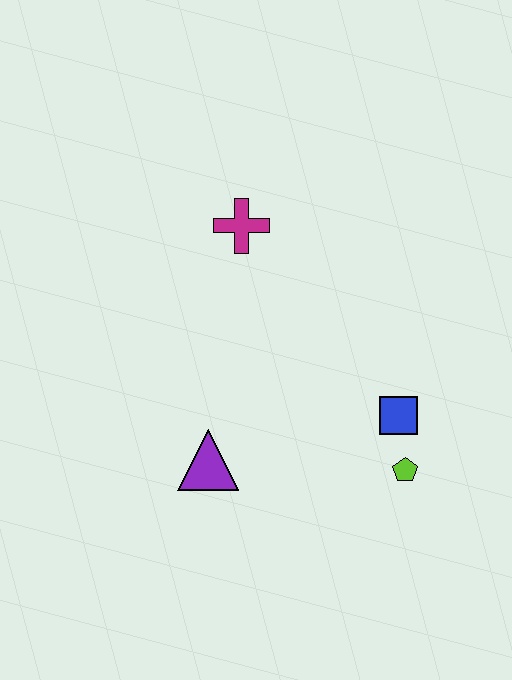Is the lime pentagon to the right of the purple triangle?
Yes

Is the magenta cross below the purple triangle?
No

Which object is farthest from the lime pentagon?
The magenta cross is farthest from the lime pentagon.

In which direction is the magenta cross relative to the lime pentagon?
The magenta cross is above the lime pentagon.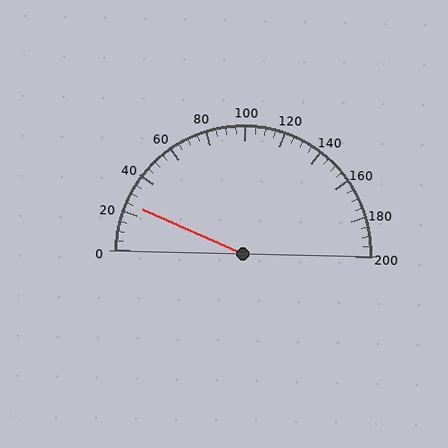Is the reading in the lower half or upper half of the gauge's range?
The reading is in the lower half of the range (0 to 200).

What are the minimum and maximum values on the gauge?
The gauge ranges from 0 to 200.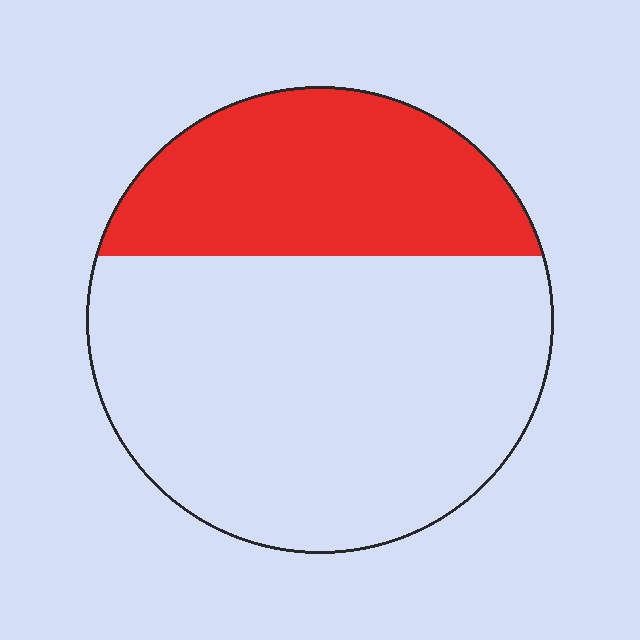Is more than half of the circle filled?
No.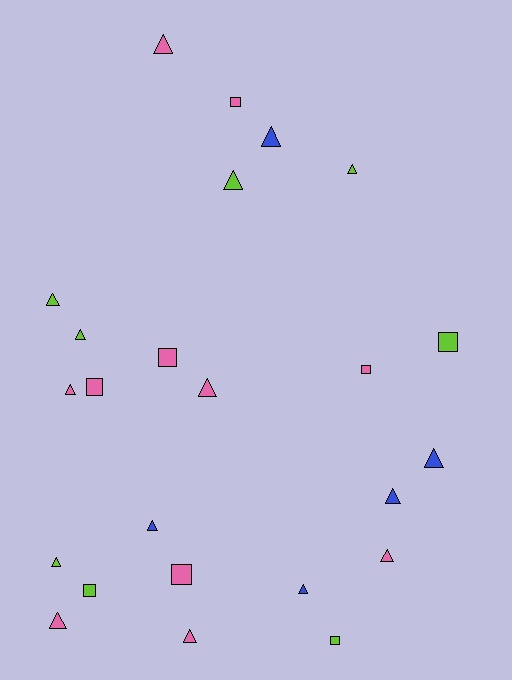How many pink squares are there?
There are 5 pink squares.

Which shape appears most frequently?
Triangle, with 16 objects.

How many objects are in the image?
There are 24 objects.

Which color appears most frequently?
Pink, with 11 objects.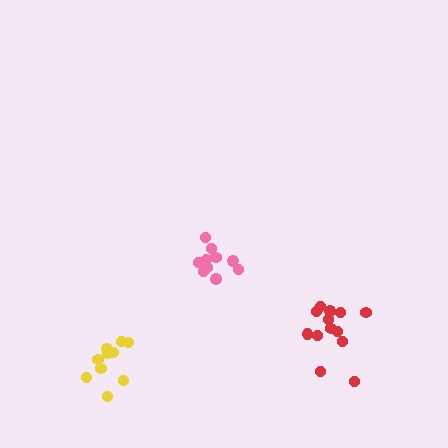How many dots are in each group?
Group 1: 11 dots, Group 2: 13 dots, Group 3: 10 dots (34 total).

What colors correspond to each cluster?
The clusters are colored: pink, red, yellow.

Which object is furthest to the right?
The red cluster is rightmost.